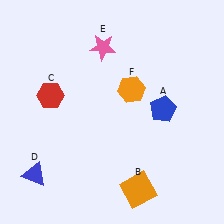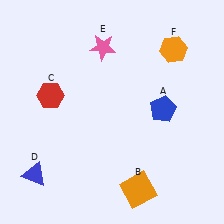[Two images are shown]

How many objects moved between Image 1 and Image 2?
1 object moved between the two images.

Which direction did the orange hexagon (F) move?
The orange hexagon (F) moved right.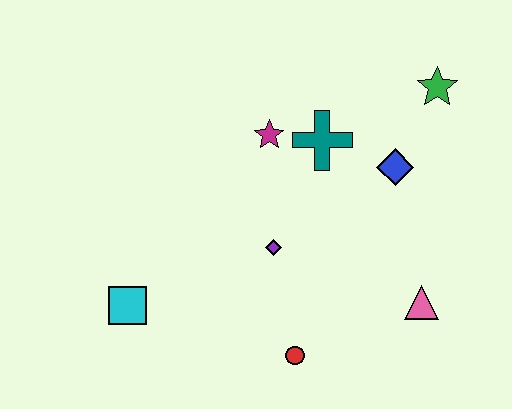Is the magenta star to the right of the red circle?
No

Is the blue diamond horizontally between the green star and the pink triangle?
No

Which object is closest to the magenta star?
The teal cross is closest to the magenta star.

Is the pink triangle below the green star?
Yes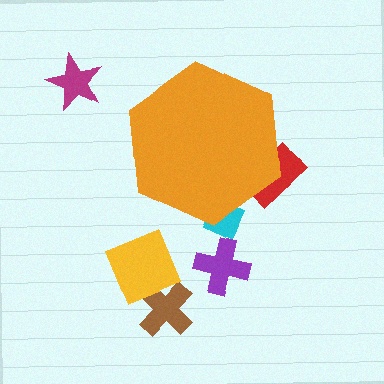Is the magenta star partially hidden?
No, the magenta star is fully visible.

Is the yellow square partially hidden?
No, the yellow square is fully visible.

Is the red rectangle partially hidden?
Yes, the red rectangle is partially hidden behind the orange hexagon.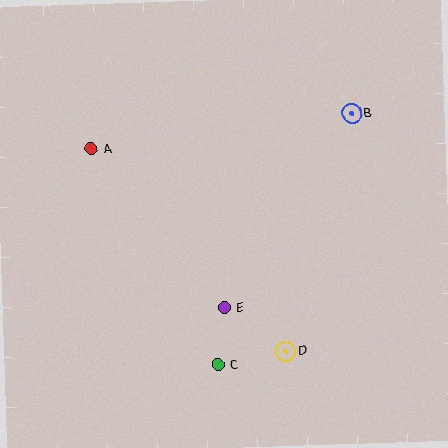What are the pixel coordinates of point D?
Point D is at (286, 351).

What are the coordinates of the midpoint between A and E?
The midpoint between A and E is at (157, 229).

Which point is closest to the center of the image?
Point E at (224, 308) is closest to the center.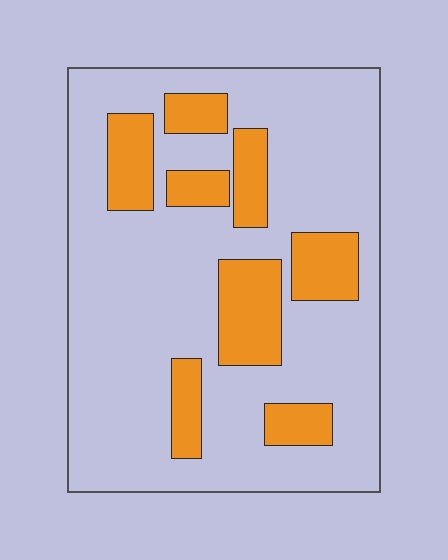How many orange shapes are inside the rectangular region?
8.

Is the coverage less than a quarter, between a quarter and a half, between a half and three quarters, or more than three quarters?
Less than a quarter.